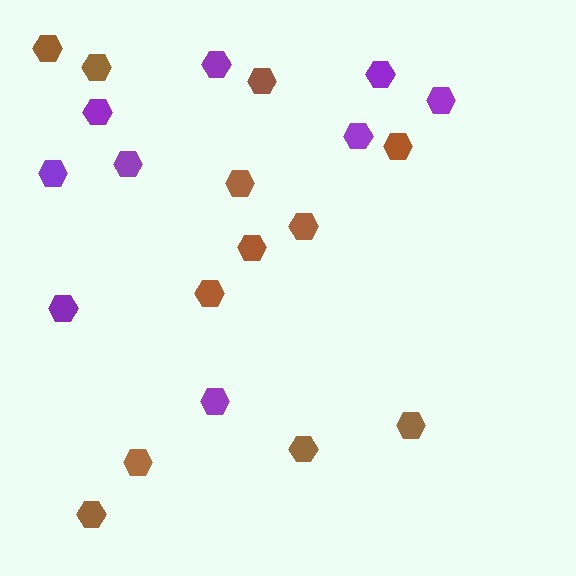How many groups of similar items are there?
There are 2 groups: one group of purple hexagons (9) and one group of brown hexagons (12).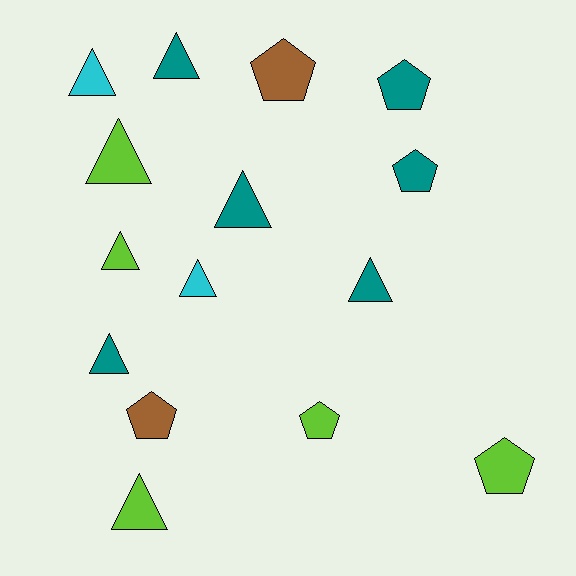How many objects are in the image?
There are 15 objects.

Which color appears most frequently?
Teal, with 6 objects.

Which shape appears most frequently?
Triangle, with 9 objects.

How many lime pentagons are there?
There are 2 lime pentagons.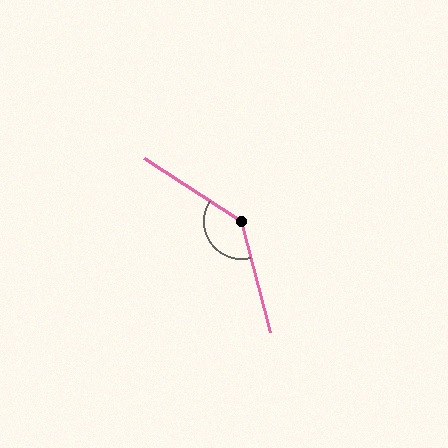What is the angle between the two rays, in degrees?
Approximately 138 degrees.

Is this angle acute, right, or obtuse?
It is obtuse.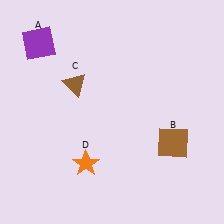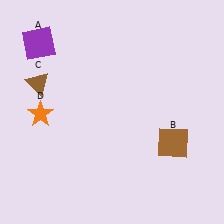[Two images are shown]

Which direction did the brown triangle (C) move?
The brown triangle (C) moved left.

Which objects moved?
The objects that moved are: the brown triangle (C), the orange star (D).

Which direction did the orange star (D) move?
The orange star (D) moved up.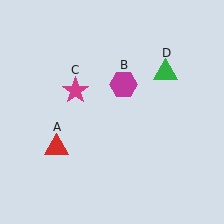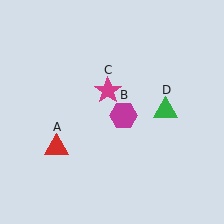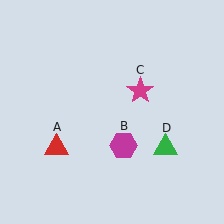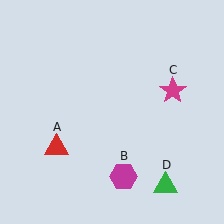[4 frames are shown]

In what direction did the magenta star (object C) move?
The magenta star (object C) moved right.